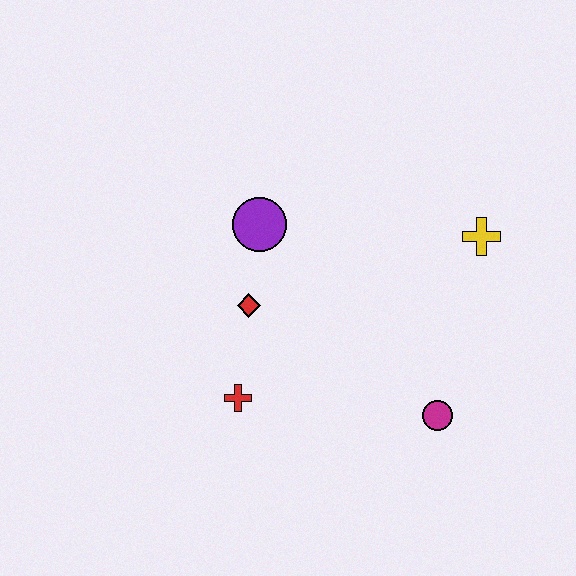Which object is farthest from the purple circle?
The magenta circle is farthest from the purple circle.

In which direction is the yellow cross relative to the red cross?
The yellow cross is to the right of the red cross.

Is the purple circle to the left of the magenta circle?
Yes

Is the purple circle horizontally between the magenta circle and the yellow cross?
No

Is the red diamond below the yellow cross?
Yes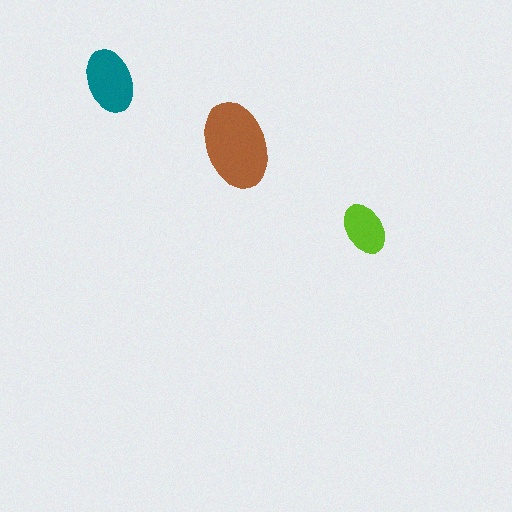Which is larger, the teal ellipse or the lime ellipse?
The teal one.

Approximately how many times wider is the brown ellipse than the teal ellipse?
About 1.5 times wider.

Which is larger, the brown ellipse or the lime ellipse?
The brown one.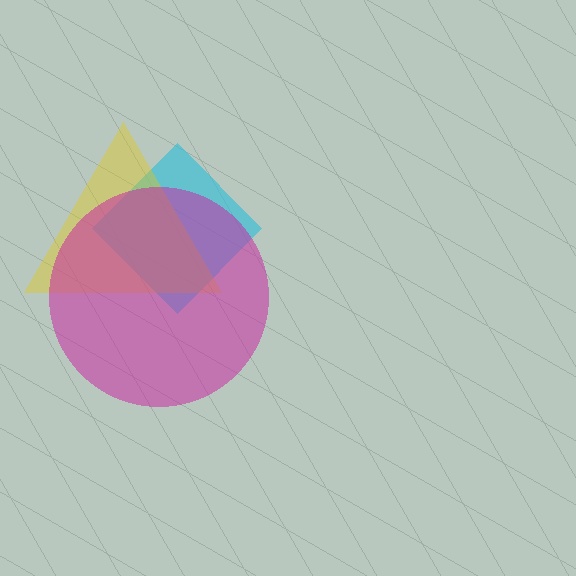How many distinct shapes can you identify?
There are 3 distinct shapes: a cyan diamond, a yellow triangle, a magenta circle.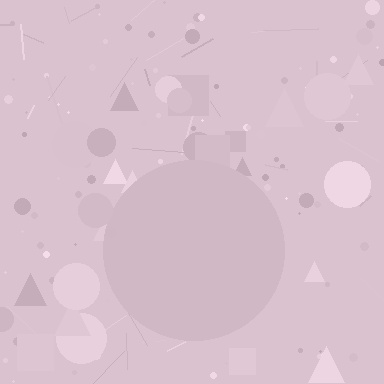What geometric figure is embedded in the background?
A circle is embedded in the background.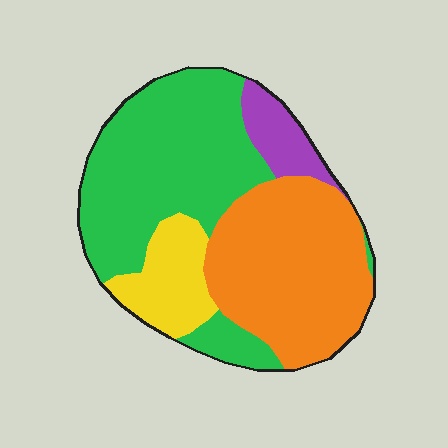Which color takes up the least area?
Purple, at roughly 10%.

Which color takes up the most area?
Green, at roughly 45%.